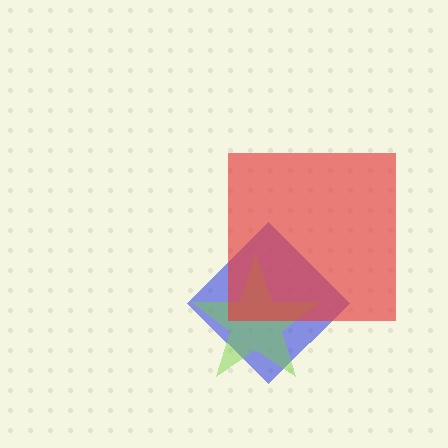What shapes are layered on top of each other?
The layered shapes are: a blue diamond, a lime star, a red square.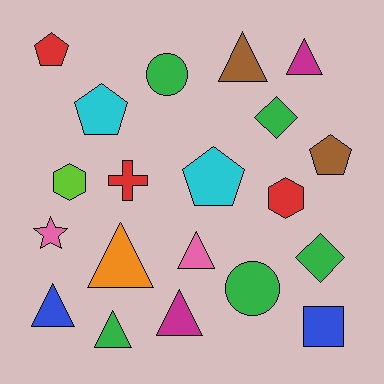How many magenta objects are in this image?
There are 2 magenta objects.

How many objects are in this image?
There are 20 objects.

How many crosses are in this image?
There is 1 cross.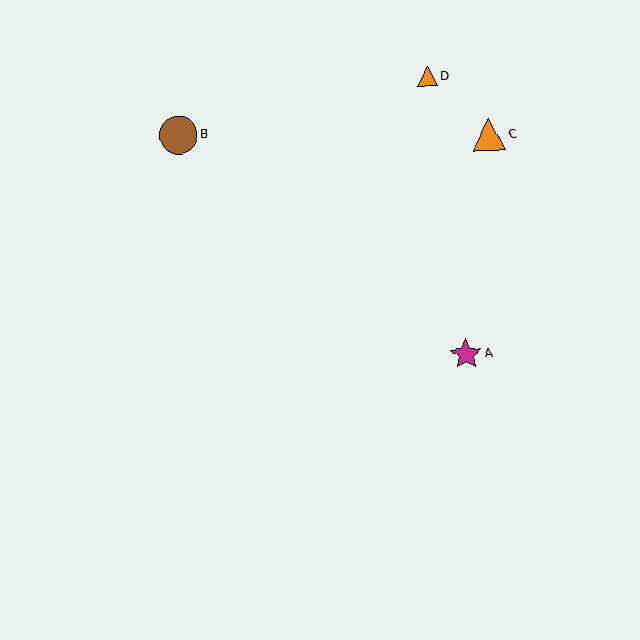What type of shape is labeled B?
Shape B is a brown circle.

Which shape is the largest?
The brown circle (labeled B) is the largest.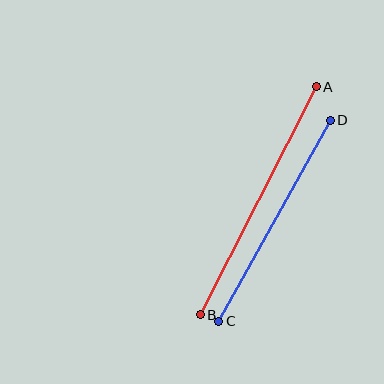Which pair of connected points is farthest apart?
Points A and B are farthest apart.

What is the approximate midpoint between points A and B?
The midpoint is at approximately (258, 201) pixels.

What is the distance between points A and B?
The distance is approximately 256 pixels.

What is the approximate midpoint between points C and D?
The midpoint is at approximately (274, 221) pixels.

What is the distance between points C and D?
The distance is approximately 230 pixels.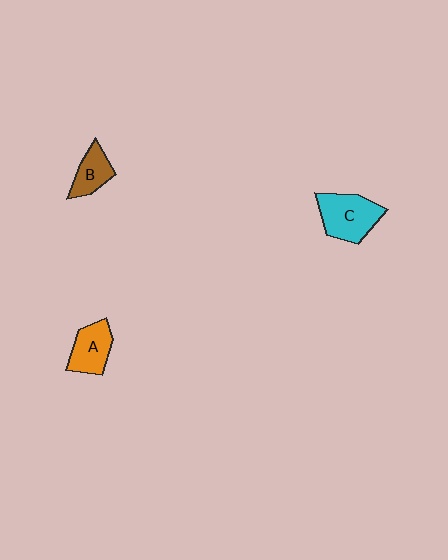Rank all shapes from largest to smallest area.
From largest to smallest: C (cyan), A (orange), B (brown).